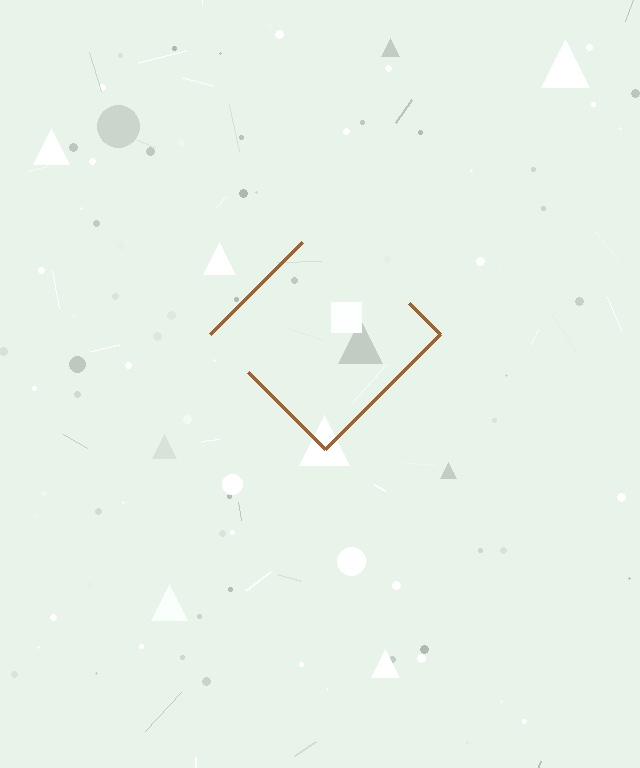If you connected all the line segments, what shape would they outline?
They would outline a diamond.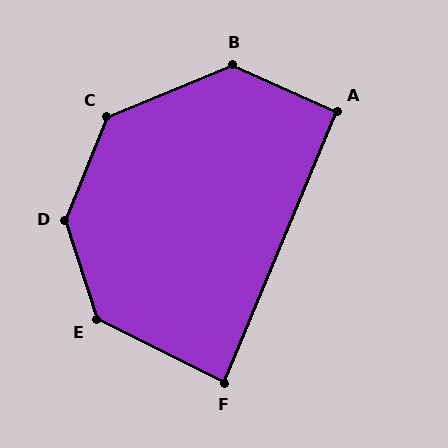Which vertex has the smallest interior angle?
F, at approximately 86 degrees.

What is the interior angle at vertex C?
Approximately 134 degrees (obtuse).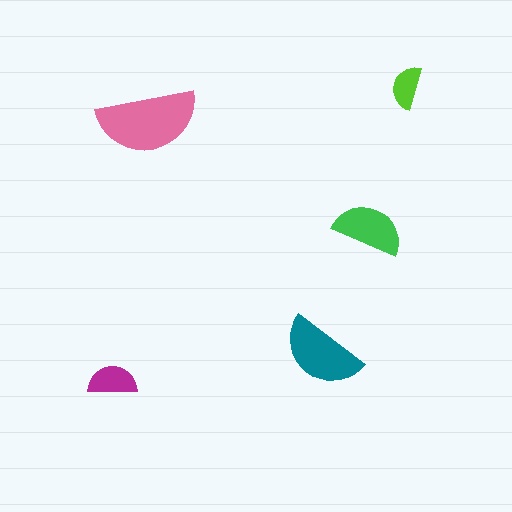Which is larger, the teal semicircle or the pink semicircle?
The pink one.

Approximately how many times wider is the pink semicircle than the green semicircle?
About 1.5 times wider.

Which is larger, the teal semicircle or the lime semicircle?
The teal one.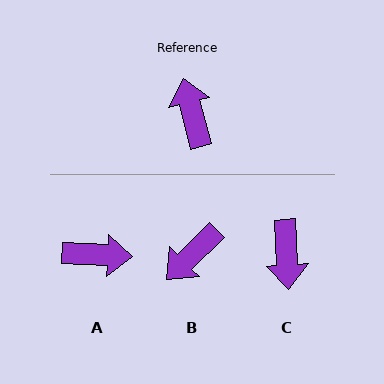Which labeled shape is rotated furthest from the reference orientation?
C, about 169 degrees away.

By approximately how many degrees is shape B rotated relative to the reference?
Approximately 120 degrees counter-clockwise.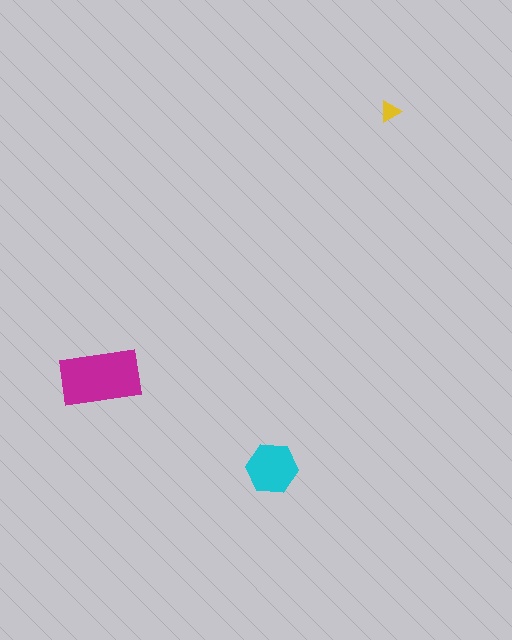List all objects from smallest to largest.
The yellow triangle, the cyan hexagon, the magenta rectangle.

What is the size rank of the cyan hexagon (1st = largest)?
2nd.